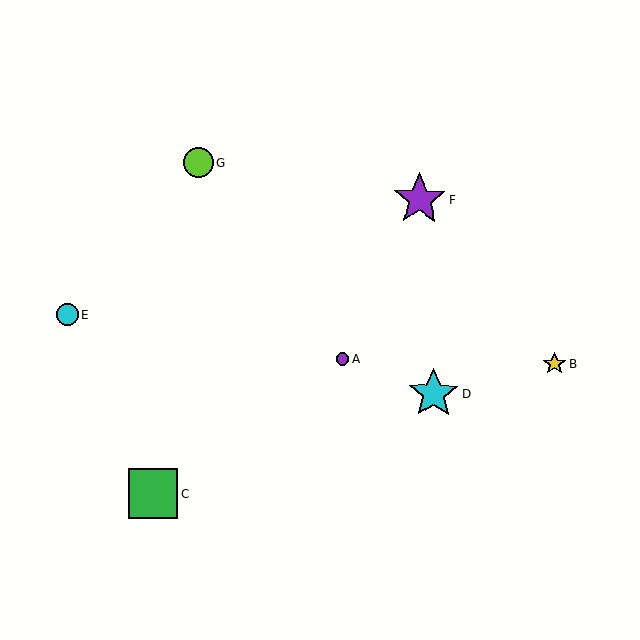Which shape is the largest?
The purple star (labeled F) is the largest.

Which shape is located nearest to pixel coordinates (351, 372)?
The purple circle (labeled A) at (342, 359) is nearest to that location.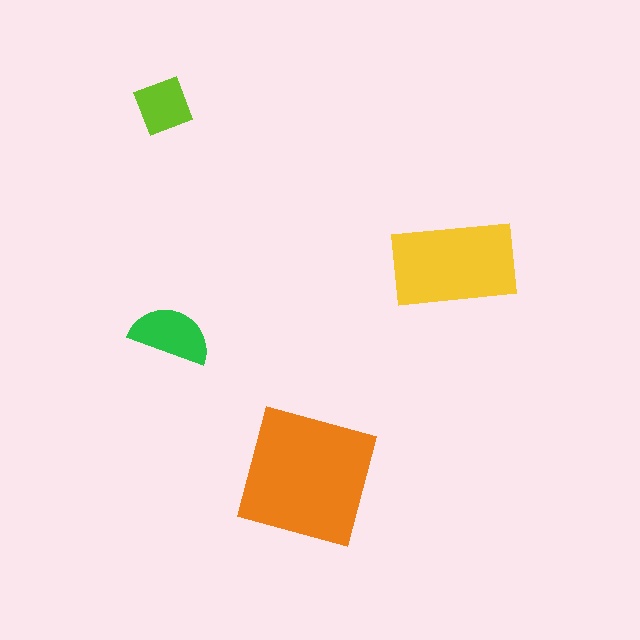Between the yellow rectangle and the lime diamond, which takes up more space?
The yellow rectangle.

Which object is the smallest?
The lime diamond.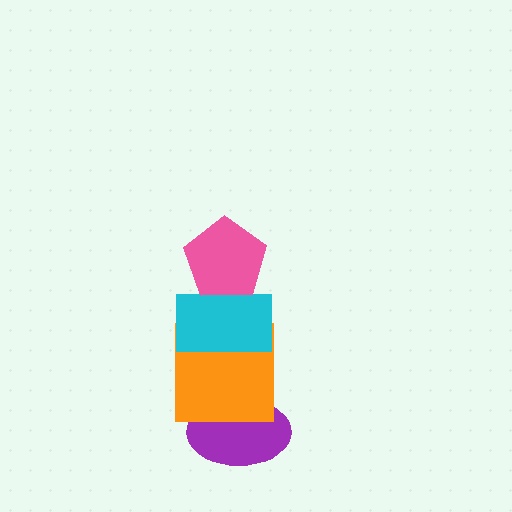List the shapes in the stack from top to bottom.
From top to bottom: the pink pentagon, the cyan rectangle, the orange square, the purple ellipse.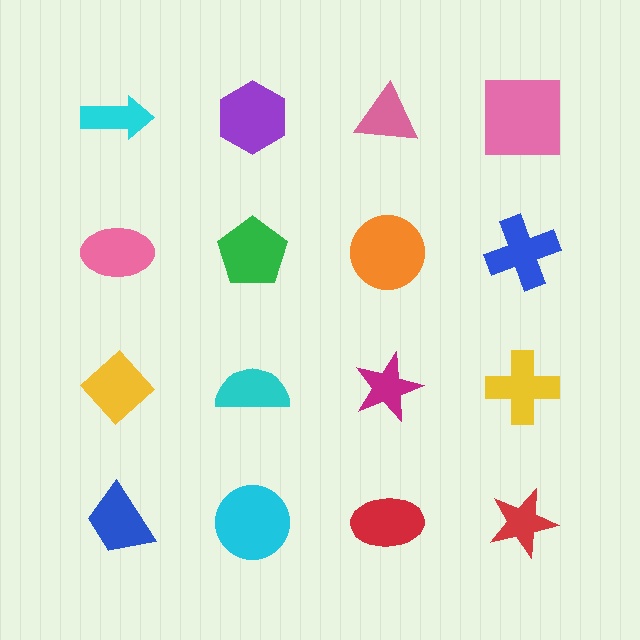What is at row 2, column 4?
A blue cross.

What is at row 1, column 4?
A pink square.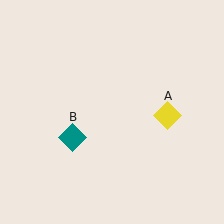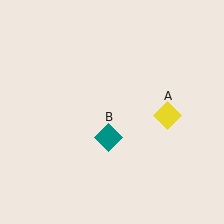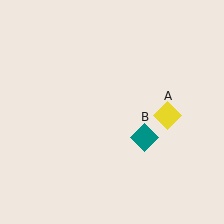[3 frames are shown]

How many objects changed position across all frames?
1 object changed position: teal diamond (object B).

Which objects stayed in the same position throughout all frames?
Yellow diamond (object A) remained stationary.